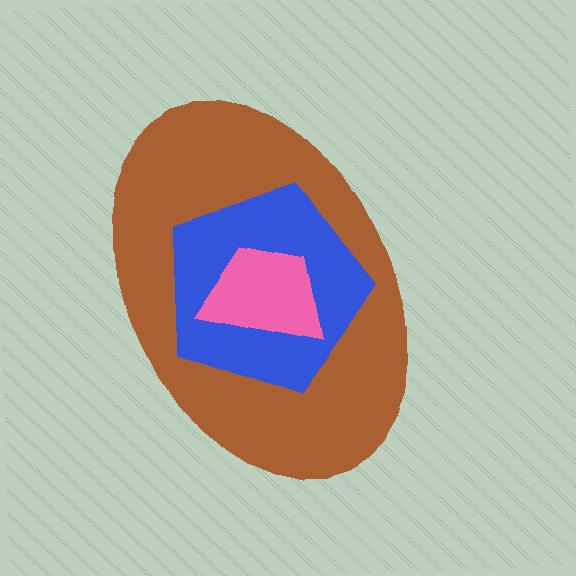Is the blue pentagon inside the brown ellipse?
Yes.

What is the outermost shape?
The brown ellipse.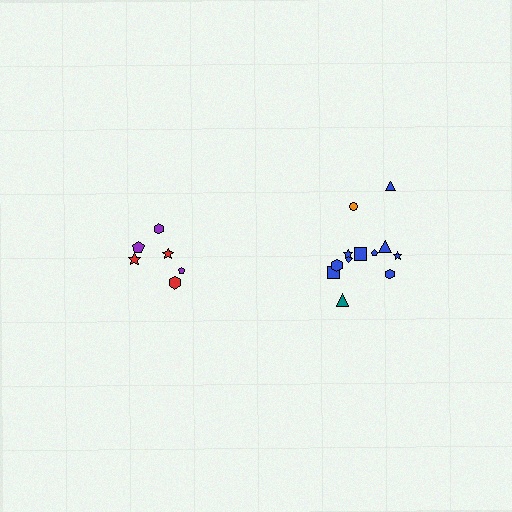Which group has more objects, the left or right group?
The right group.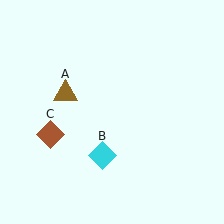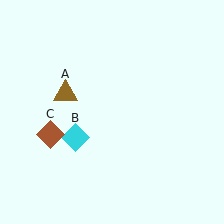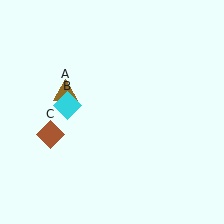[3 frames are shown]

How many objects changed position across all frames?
1 object changed position: cyan diamond (object B).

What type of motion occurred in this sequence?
The cyan diamond (object B) rotated clockwise around the center of the scene.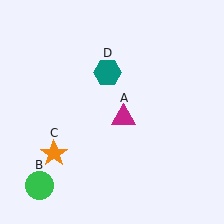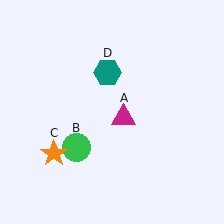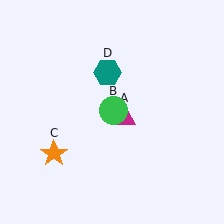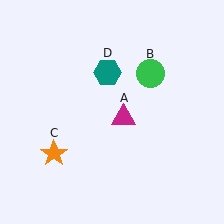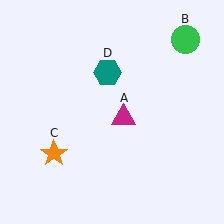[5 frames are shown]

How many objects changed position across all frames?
1 object changed position: green circle (object B).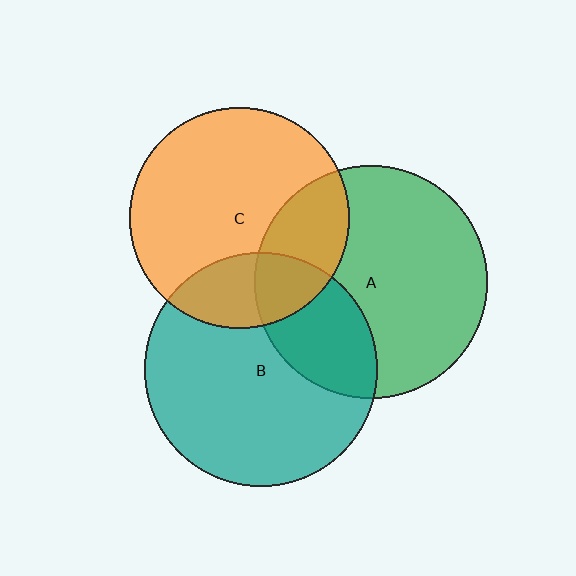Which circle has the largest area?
Circle B (teal).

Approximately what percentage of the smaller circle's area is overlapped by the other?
Approximately 20%.